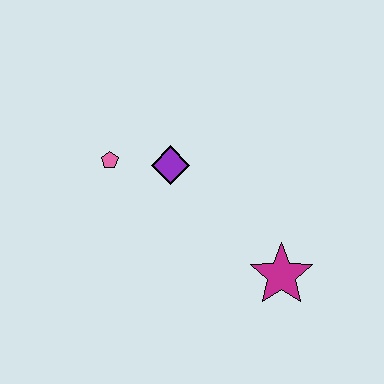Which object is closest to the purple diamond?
The pink pentagon is closest to the purple diamond.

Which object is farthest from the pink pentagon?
The magenta star is farthest from the pink pentagon.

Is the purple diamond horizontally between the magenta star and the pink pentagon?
Yes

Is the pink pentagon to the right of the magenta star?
No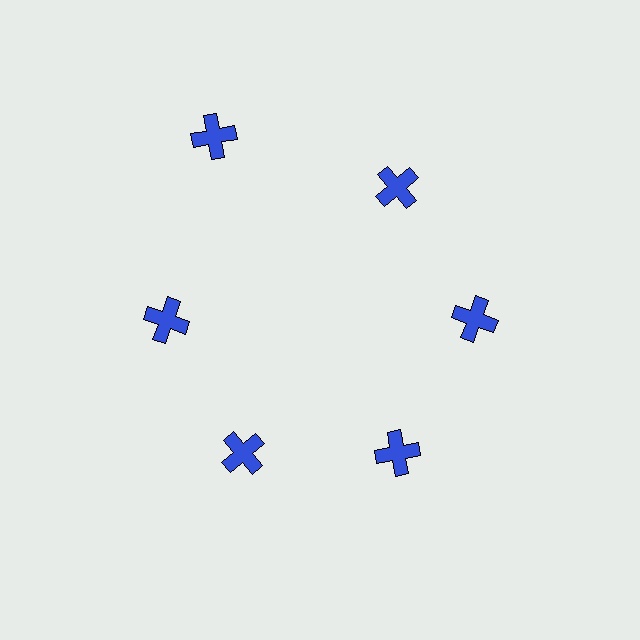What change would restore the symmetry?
The symmetry would be restored by moving it inward, back onto the ring so that all 6 crosses sit at equal angles and equal distance from the center.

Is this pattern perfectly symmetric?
No. The 6 blue crosses are arranged in a ring, but one element near the 11 o'clock position is pushed outward from the center, breaking the 6-fold rotational symmetry.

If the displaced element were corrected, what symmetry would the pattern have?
It would have 6-fold rotational symmetry — the pattern would map onto itself every 60 degrees.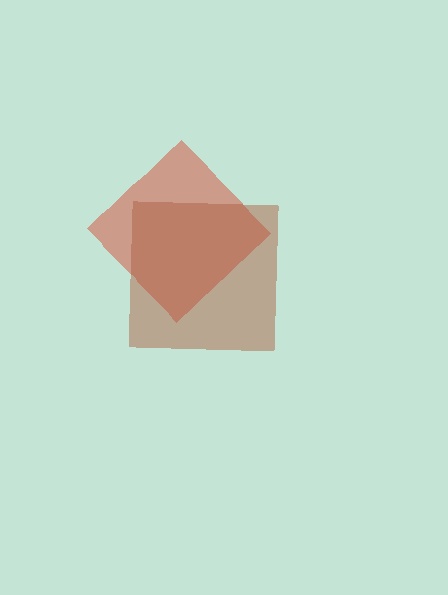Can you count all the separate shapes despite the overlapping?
Yes, there are 2 separate shapes.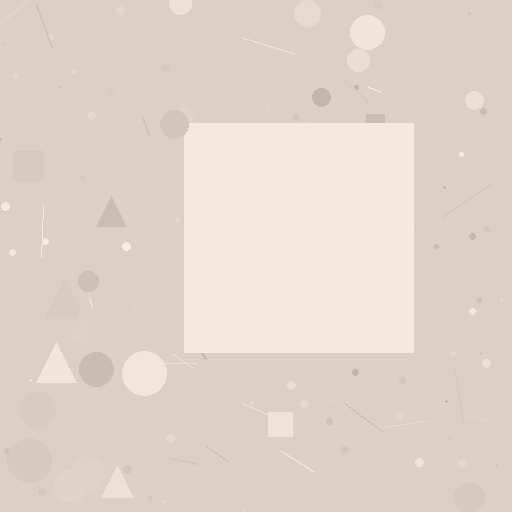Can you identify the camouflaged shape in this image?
The camouflaged shape is a square.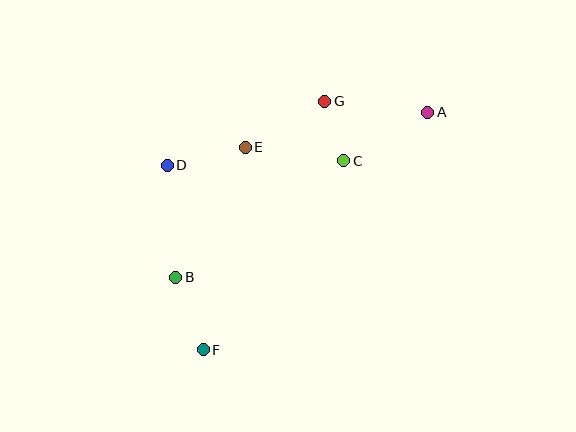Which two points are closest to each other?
Points C and G are closest to each other.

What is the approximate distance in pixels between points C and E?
The distance between C and E is approximately 100 pixels.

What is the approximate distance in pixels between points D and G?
The distance between D and G is approximately 170 pixels.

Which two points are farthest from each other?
Points A and F are farthest from each other.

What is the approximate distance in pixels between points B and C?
The distance between B and C is approximately 205 pixels.